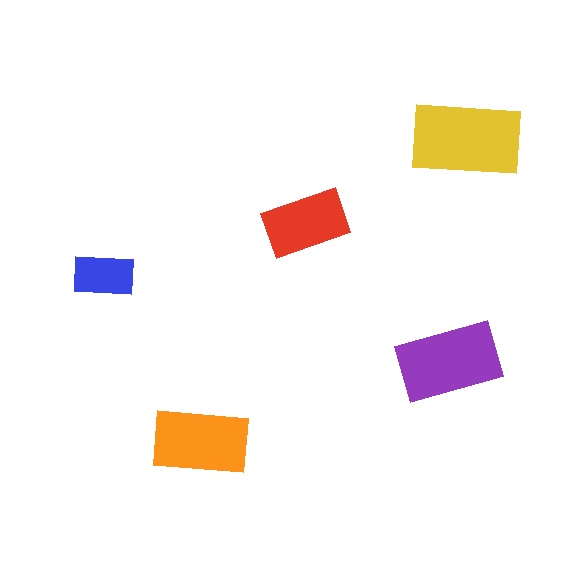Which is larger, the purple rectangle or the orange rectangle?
The purple one.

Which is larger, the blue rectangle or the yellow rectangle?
The yellow one.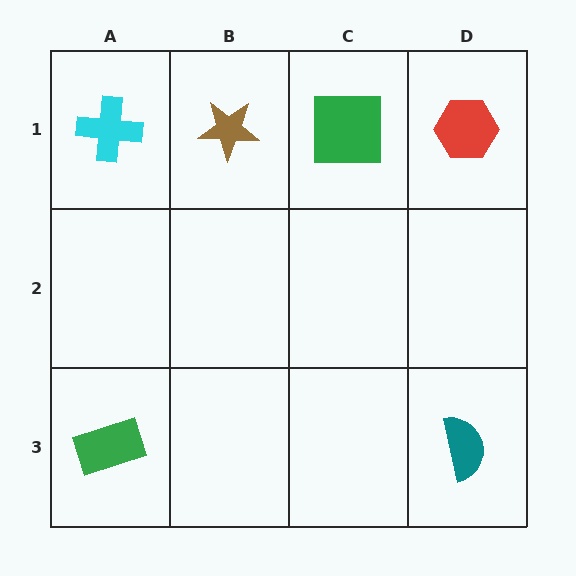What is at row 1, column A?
A cyan cross.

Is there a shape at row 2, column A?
No, that cell is empty.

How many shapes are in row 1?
4 shapes.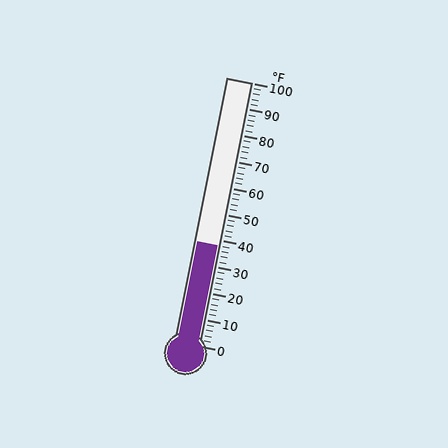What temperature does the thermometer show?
The thermometer shows approximately 38°F.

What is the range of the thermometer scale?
The thermometer scale ranges from 0°F to 100°F.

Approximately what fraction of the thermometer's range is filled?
The thermometer is filled to approximately 40% of its range.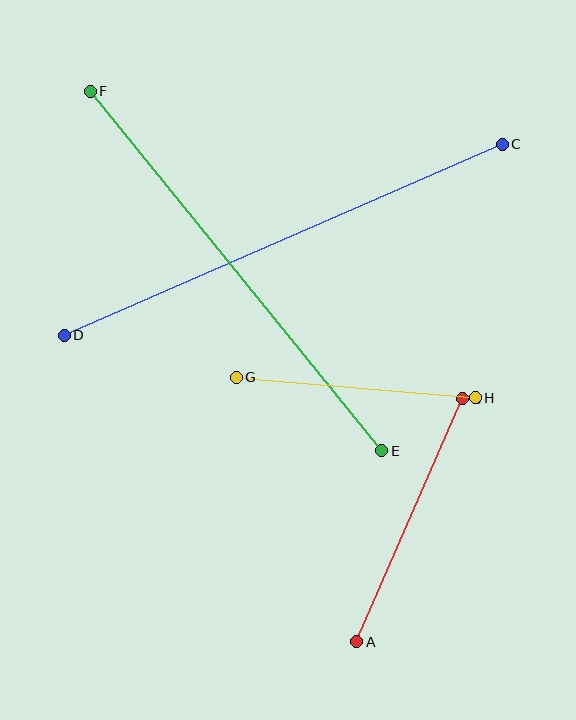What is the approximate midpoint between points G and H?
The midpoint is at approximately (356, 387) pixels.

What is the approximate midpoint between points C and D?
The midpoint is at approximately (283, 240) pixels.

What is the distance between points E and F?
The distance is approximately 463 pixels.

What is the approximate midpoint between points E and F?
The midpoint is at approximately (236, 271) pixels.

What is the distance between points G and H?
The distance is approximately 240 pixels.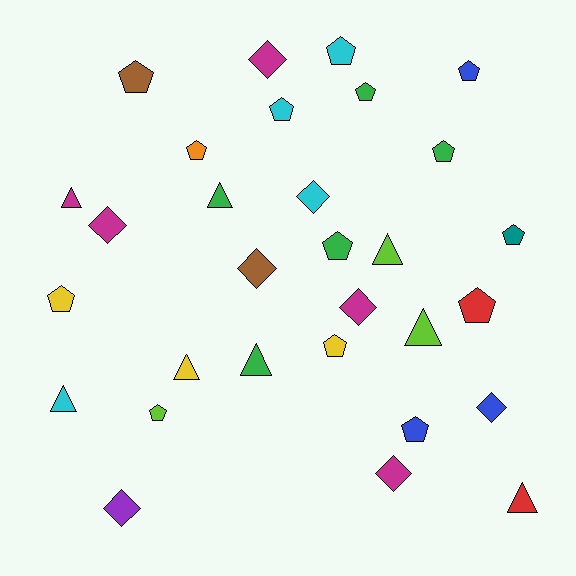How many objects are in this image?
There are 30 objects.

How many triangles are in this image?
There are 8 triangles.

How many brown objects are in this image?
There are 2 brown objects.